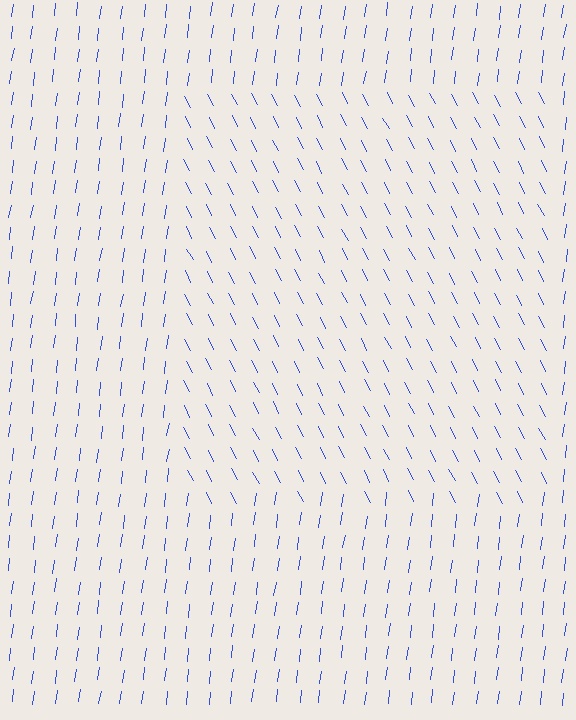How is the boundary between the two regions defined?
The boundary is defined purely by a change in line orientation (approximately 35 degrees difference). All lines are the same color and thickness.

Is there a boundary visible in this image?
Yes, there is a texture boundary formed by a change in line orientation.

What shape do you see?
I see a rectangle.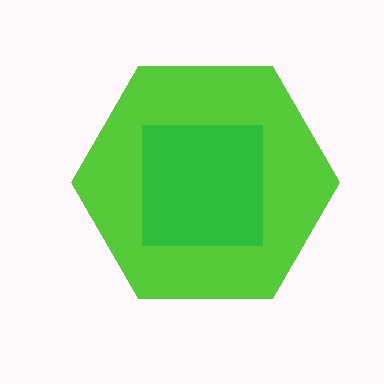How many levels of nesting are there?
2.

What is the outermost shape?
The lime hexagon.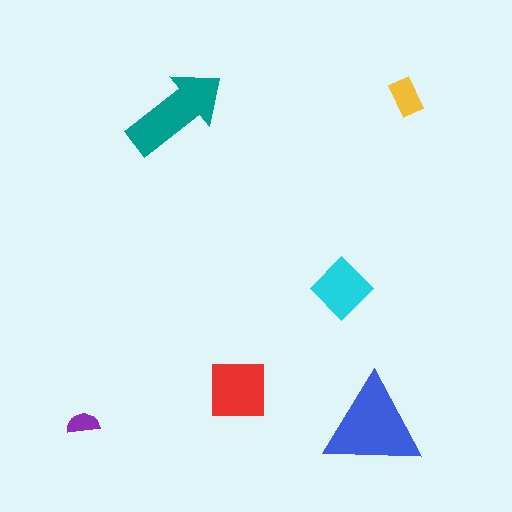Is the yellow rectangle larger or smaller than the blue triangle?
Smaller.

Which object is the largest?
The blue triangle.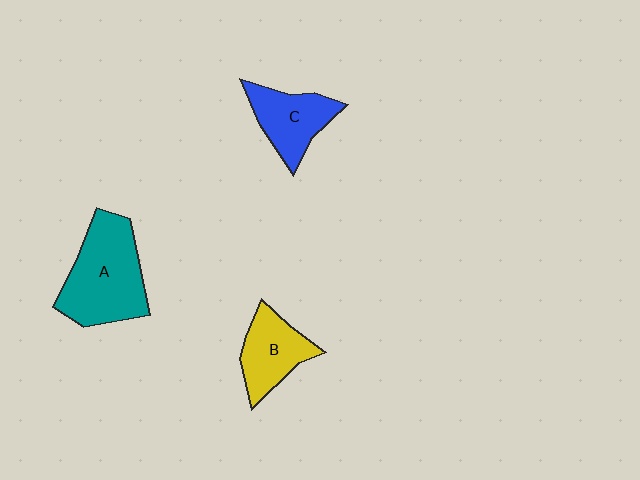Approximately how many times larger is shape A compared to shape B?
Approximately 1.7 times.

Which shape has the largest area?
Shape A (teal).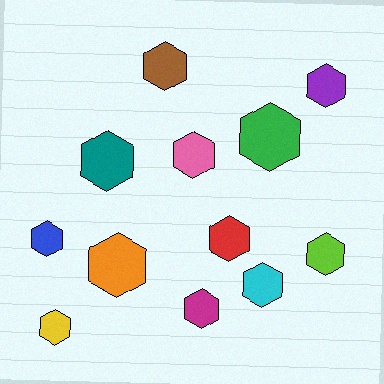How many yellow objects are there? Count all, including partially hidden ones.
There is 1 yellow object.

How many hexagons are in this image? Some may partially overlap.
There are 12 hexagons.